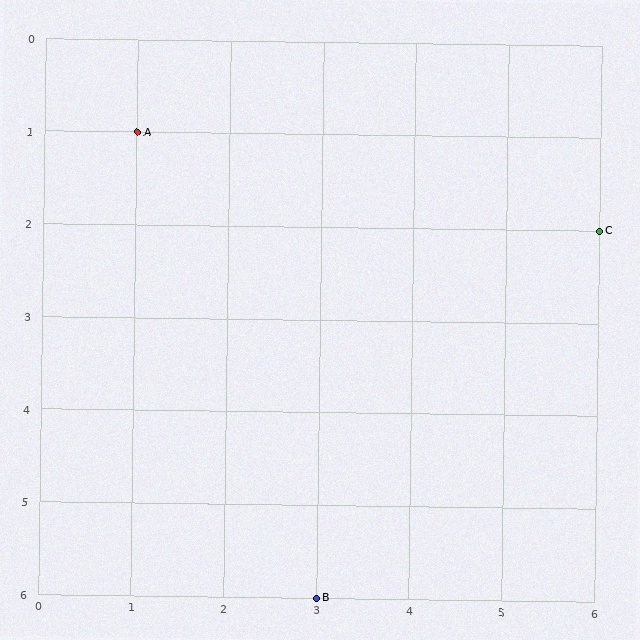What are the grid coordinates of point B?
Point B is at grid coordinates (3, 6).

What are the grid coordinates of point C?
Point C is at grid coordinates (6, 2).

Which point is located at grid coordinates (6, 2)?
Point C is at (6, 2).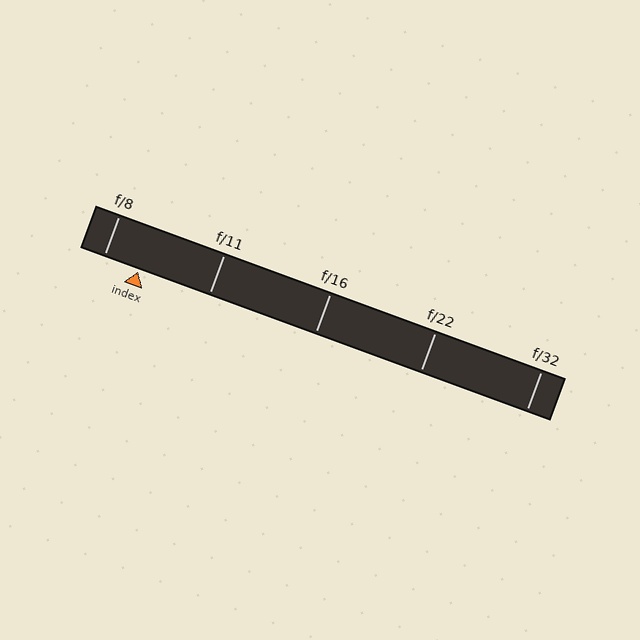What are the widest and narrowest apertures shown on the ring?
The widest aperture shown is f/8 and the narrowest is f/32.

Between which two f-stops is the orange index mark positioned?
The index mark is between f/8 and f/11.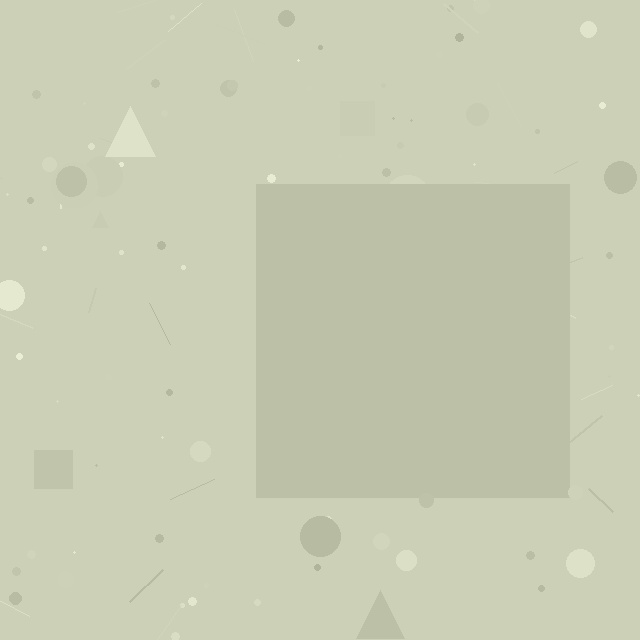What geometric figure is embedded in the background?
A square is embedded in the background.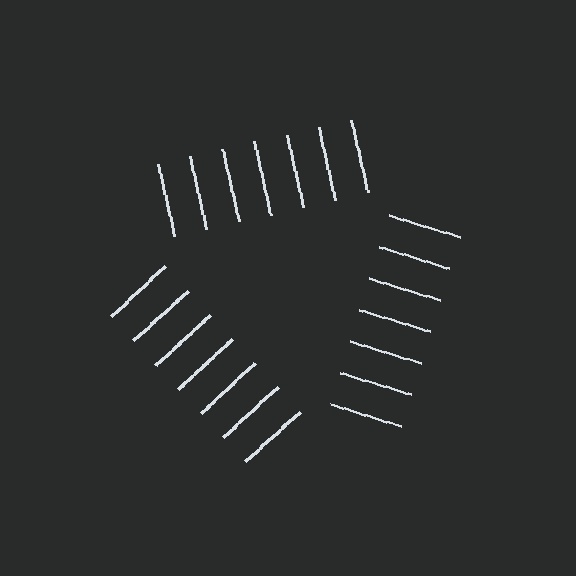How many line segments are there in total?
21 — 7 along each of the 3 edges.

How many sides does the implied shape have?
3 sides — the line-ends trace a triangle.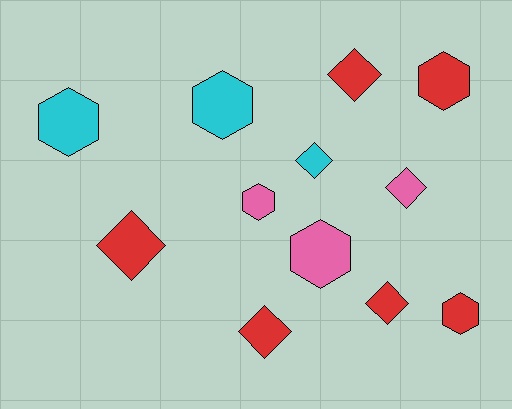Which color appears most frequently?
Red, with 6 objects.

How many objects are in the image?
There are 12 objects.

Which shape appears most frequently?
Diamond, with 6 objects.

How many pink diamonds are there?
There is 1 pink diamond.